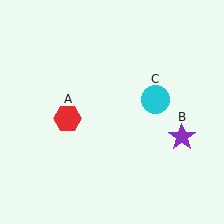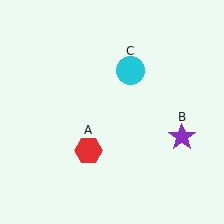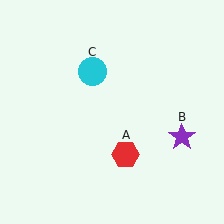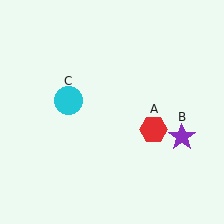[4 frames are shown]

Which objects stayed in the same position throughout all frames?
Purple star (object B) remained stationary.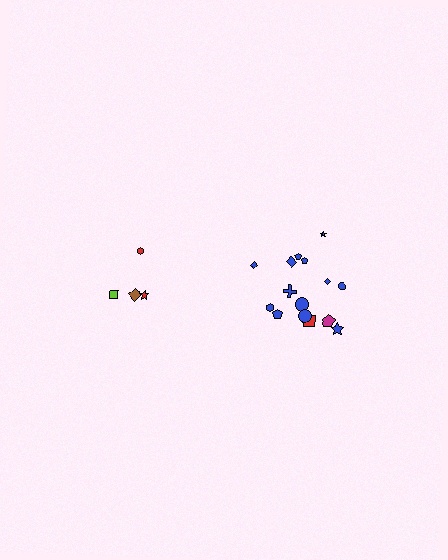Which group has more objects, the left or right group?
The right group.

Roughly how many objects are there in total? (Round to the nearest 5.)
Roughly 20 objects in total.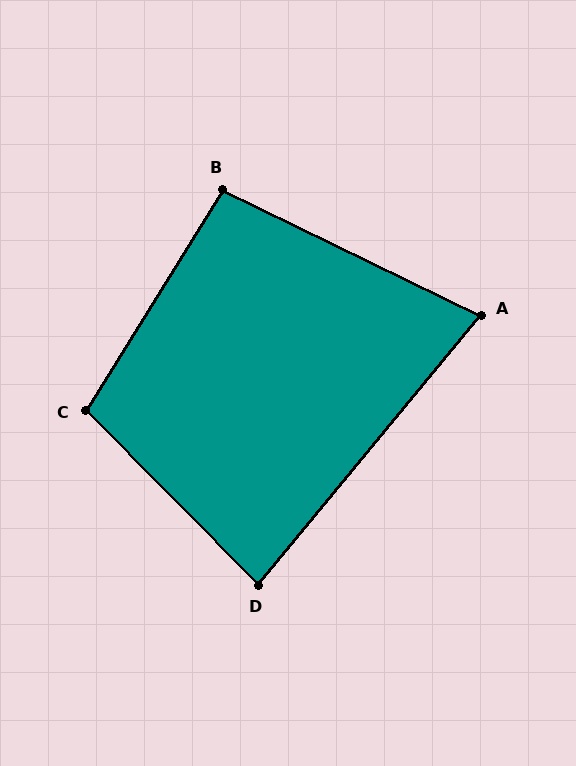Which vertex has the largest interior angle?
C, at approximately 103 degrees.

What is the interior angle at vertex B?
Approximately 96 degrees (obtuse).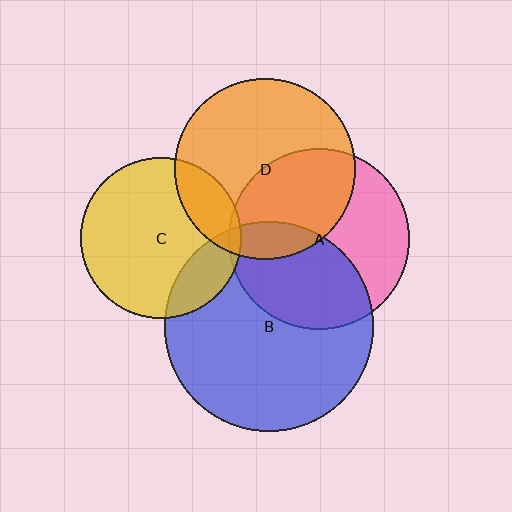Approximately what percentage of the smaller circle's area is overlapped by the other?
Approximately 20%.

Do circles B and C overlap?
Yes.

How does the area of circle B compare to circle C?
Approximately 1.7 times.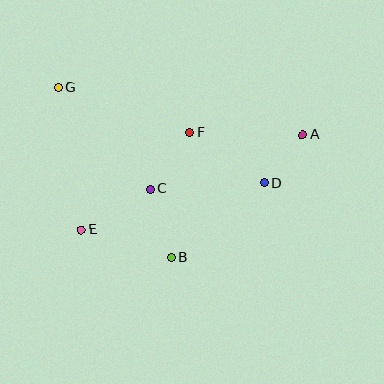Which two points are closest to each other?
Points A and D are closest to each other.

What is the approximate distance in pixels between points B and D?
The distance between B and D is approximately 119 pixels.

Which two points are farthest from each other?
Points A and G are farthest from each other.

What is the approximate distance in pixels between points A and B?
The distance between A and B is approximately 180 pixels.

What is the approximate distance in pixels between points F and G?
The distance between F and G is approximately 140 pixels.